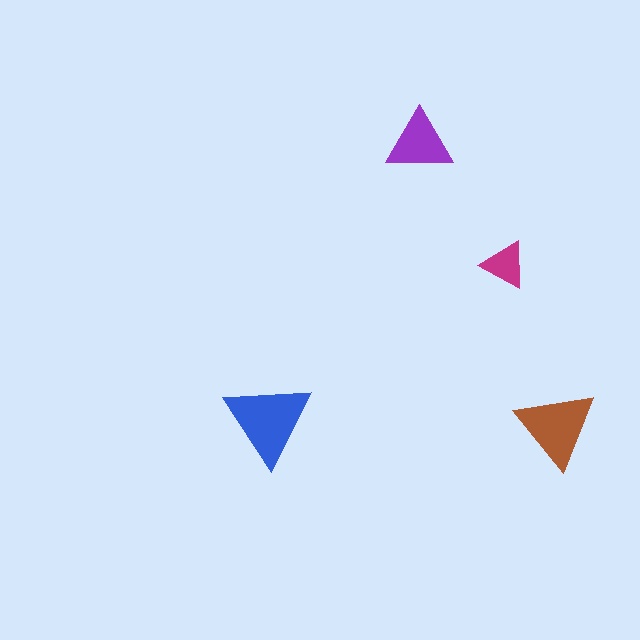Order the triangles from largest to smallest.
the blue one, the brown one, the purple one, the magenta one.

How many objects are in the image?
There are 4 objects in the image.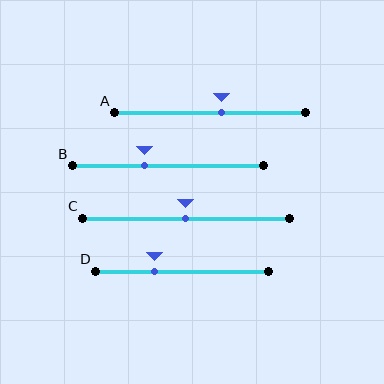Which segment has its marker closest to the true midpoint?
Segment C has its marker closest to the true midpoint.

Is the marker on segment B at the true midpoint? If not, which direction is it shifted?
No, the marker on segment B is shifted to the left by about 12% of the segment length.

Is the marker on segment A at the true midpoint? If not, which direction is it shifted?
No, the marker on segment A is shifted to the right by about 6% of the segment length.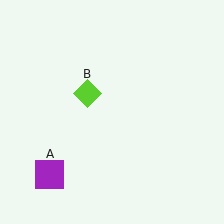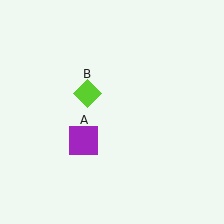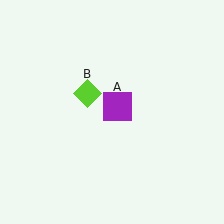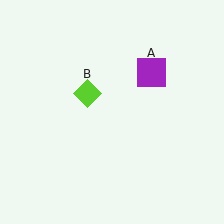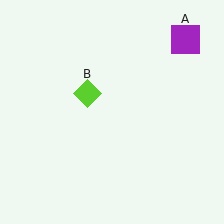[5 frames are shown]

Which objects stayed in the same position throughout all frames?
Lime diamond (object B) remained stationary.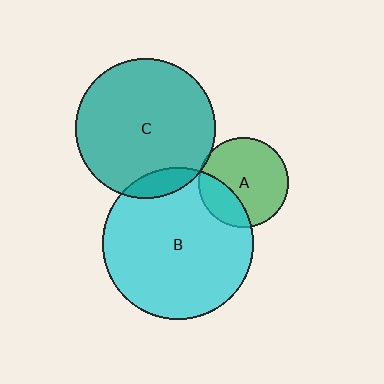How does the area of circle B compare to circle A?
Approximately 2.8 times.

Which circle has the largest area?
Circle B (cyan).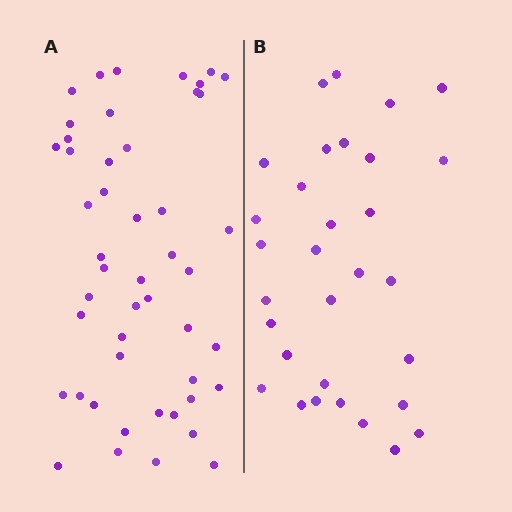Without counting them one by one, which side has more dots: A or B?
Region A (the left region) has more dots.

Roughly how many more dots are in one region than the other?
Region A has approximately 15 more dots than region B.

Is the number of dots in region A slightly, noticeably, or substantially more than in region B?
Region A has substantially more. The ratio is roughly 1.5 to 1.